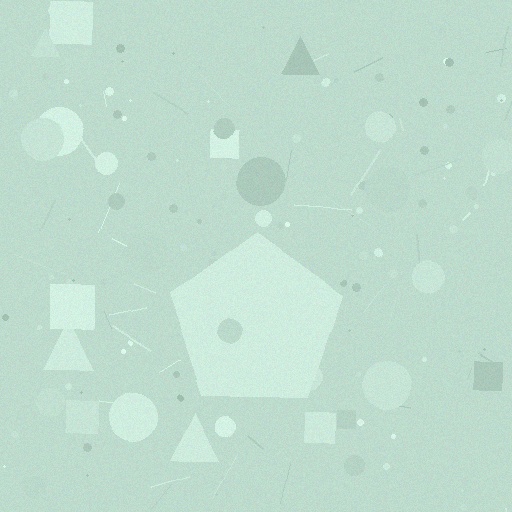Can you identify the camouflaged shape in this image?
The camouflaged shape is a pentagon.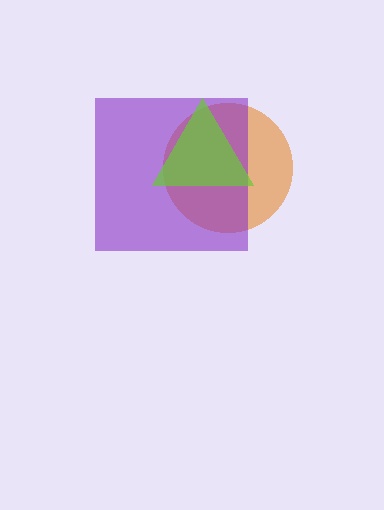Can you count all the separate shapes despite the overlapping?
Yes, there are 3 separate shapes.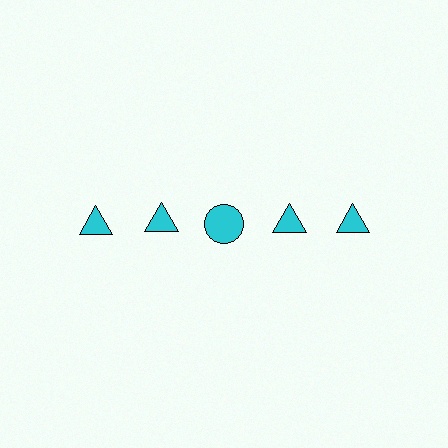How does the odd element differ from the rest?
It has a different shape: circle instead of triangle.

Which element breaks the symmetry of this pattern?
The cyan circle in the top row, center column breaks the symmetry. All other shapes are cyan triangles.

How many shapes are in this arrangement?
There are 5 shapes arranged in a grid pattern.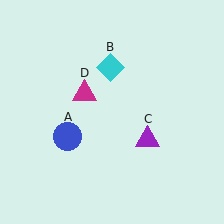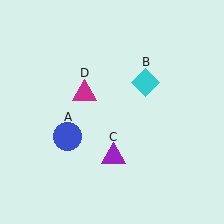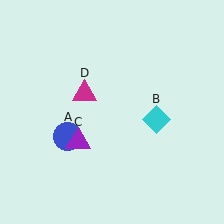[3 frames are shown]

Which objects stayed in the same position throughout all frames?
Blue circle (object A) and magenta triangle (object D) remained stationary.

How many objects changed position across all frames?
2 objects changed position: cyan diamond (object B), purple triangle (object C).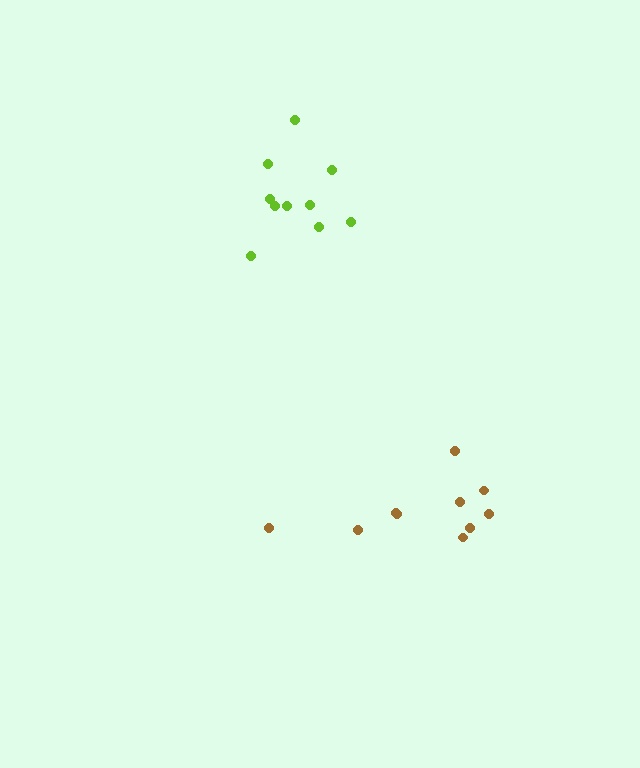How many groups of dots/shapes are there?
There are 2 groups.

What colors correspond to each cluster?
The clusters are colored: brown, lime.